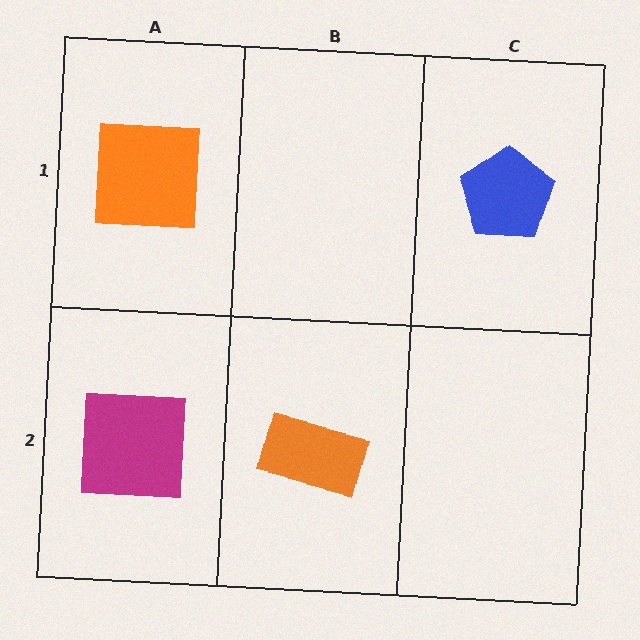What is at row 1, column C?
A blue pentagon.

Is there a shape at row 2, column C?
No, that cell is empty.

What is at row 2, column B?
An orange rectangle.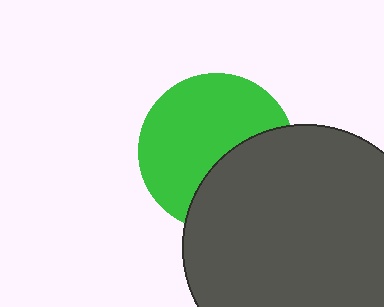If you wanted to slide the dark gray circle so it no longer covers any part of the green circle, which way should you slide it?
Slide it toward the lower-right — that is the most direct way to separate the two shapes.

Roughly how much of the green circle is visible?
About half of it is visible (roughly 62%).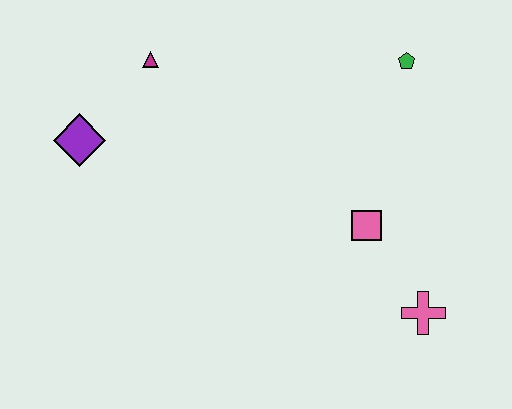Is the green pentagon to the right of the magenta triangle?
Yes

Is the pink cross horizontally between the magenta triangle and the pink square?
No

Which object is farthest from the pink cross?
The purple diamond is farthest from the pink cross.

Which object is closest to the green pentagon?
The pink square is closest to the green pentagon.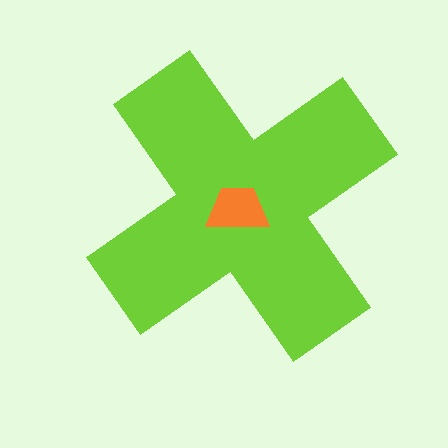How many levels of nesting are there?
2.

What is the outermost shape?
The lime cross.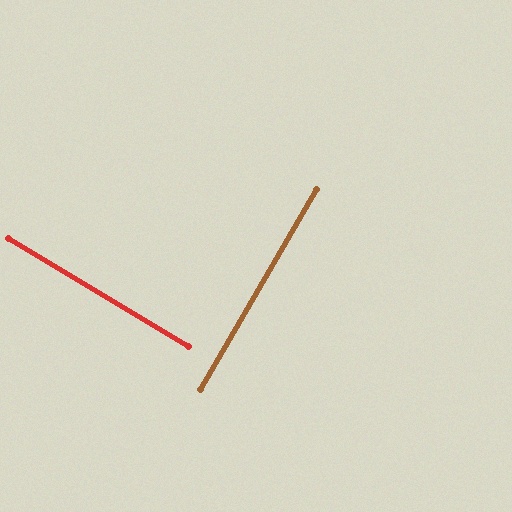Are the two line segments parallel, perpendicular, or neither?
Perpendicular — they meet at approximately 89°.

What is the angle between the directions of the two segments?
Approximately 89 degrees.